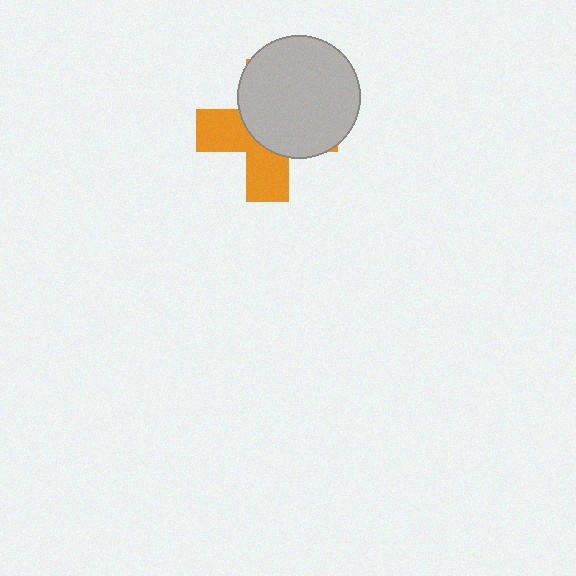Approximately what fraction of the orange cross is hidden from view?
Roughly 57% of the orange cross is hidden behind the light gray circle.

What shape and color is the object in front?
The object in front is a light gray circle.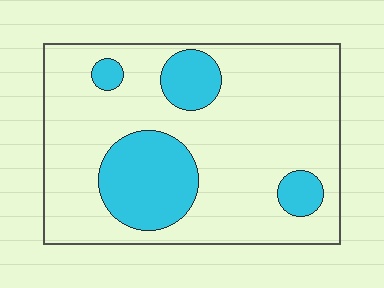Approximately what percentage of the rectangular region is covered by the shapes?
Approximately 25%.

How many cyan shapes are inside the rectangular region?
4.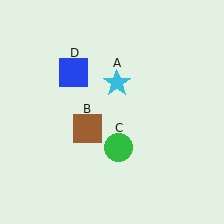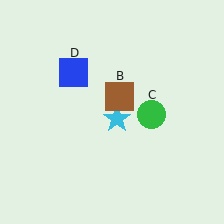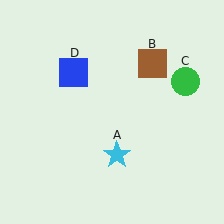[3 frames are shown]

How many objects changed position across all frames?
3 objects changed position: cyan star (object A), brown square (object B), green circle (object C).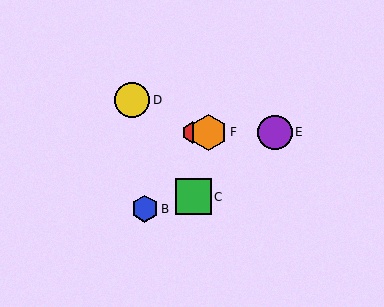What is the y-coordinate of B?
Object B is at y≈209.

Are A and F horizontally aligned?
Yes, both are at y≈132.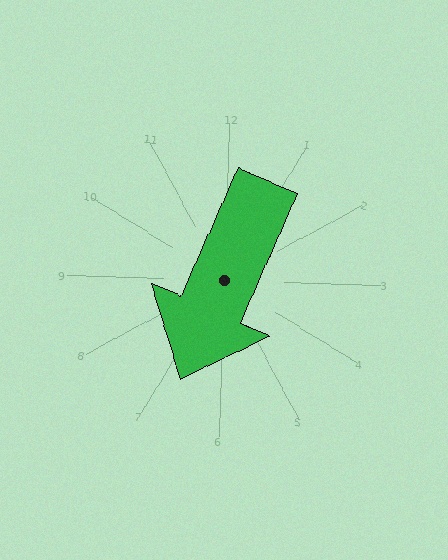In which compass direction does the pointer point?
South.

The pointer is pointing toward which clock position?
Roughly 7 o'clock.